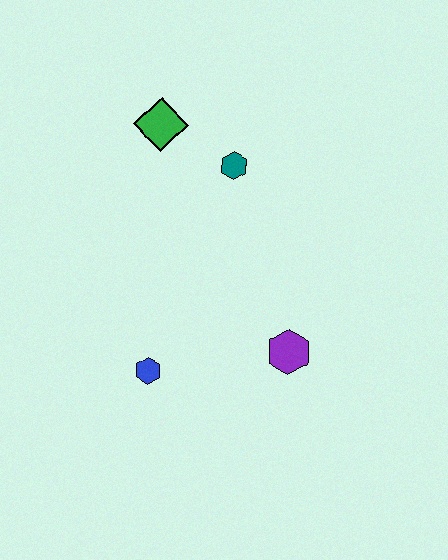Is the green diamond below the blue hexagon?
No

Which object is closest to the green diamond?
The teal hexagon is closest to the green diamond.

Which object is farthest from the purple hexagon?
The green diamond is farthest from the purple hexagon.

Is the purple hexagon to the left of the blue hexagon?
No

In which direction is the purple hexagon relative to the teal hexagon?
The purple hexagon is below the teal hexagon.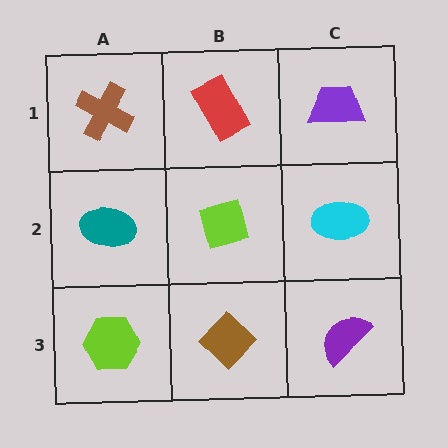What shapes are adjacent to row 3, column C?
A cyan ellipse (row 2, column C), a brown diamond (row 3, column B).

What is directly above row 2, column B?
A red rectangle.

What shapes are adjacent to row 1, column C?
A cyan ellipse (row 2, column C), a red rectangle (row 1, column B).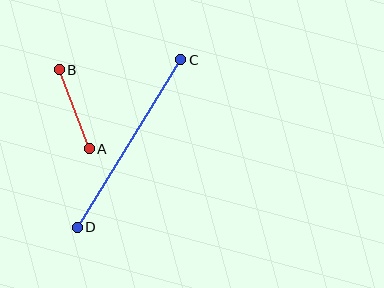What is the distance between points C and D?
The distance is approximately 197 pixels.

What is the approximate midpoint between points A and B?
The midpoint is at approximately (74, 109) pixels.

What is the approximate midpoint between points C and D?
The midpoint is at approximately (129, 144) pixels.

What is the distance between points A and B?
The distance is approximately 85 pixels.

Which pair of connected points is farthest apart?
Points C and D are farthest apart.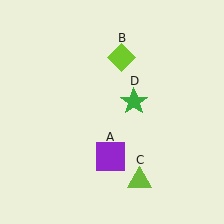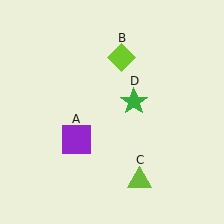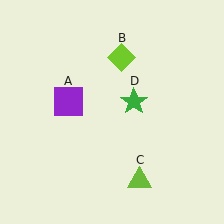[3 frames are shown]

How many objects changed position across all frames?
1 object changed position: purple square (object A).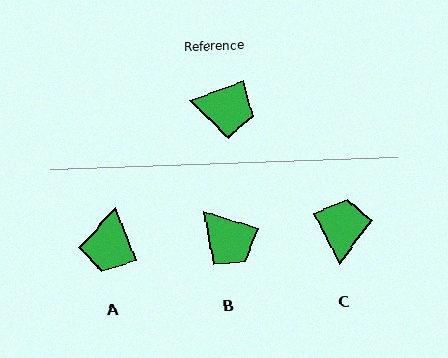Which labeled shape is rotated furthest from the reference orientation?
C, about 98 degrees away.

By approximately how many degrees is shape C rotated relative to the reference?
Approximately 98 degrees counter-clockwise.